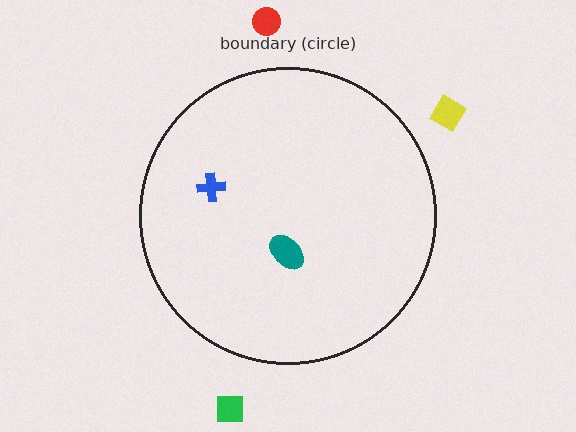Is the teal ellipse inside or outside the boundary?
Inside.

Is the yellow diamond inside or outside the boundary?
Outside.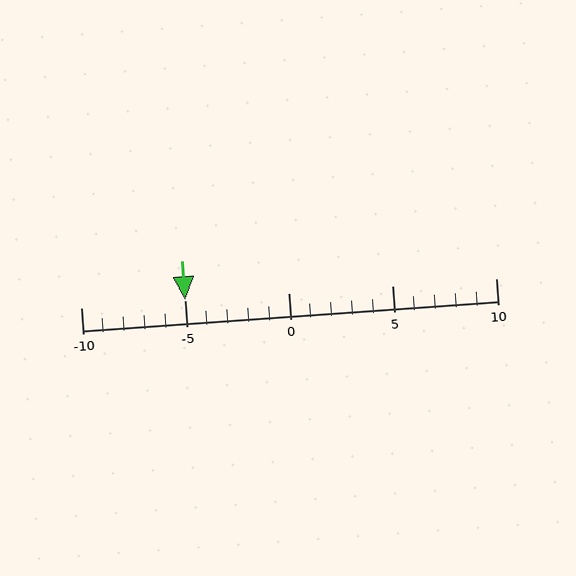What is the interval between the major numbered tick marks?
The major tick marks are spaced 5 units apart.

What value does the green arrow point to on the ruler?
The green arrow points to approximately -5.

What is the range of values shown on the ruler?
The ruler shows values from -10 to 10.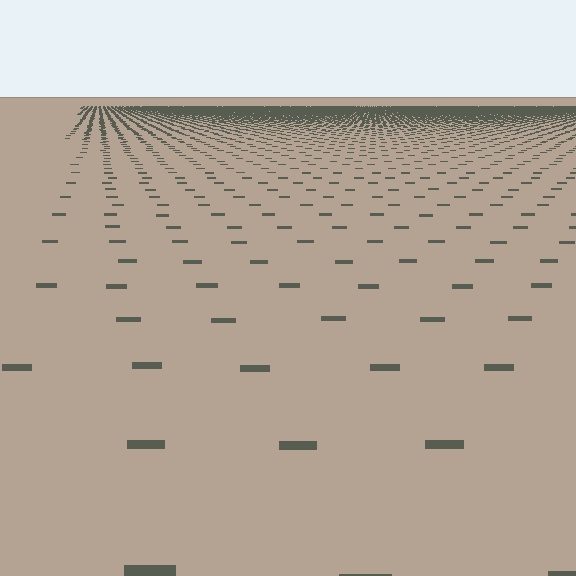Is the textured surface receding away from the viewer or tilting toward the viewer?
The surface is receding away from the viewer. Texture elements get smaller and denser toward the top.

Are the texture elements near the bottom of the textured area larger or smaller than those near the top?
Larger. Near the bottom, elements are closer to the viewer and appear at a bigger on-screen size.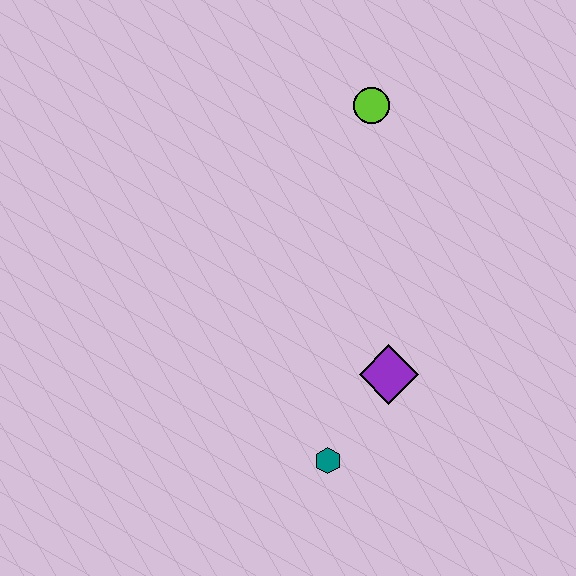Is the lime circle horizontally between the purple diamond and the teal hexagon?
Yes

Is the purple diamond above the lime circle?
No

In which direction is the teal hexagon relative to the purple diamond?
The teal hexagon is below the purple diamond.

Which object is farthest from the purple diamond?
The lime circle is farthest from the purple diamond.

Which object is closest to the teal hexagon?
The purple diamond is closest to the teal hexagon.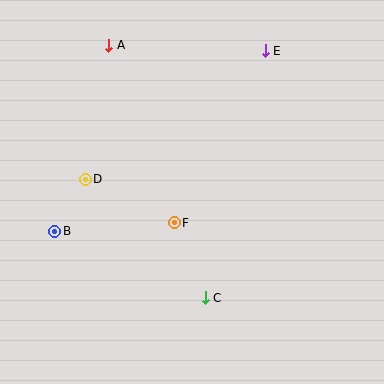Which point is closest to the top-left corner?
Point A is closest to the top-left corner.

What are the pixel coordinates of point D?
Point D is at (85, 179).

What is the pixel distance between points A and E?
The distance between A and E is 157 pixels.